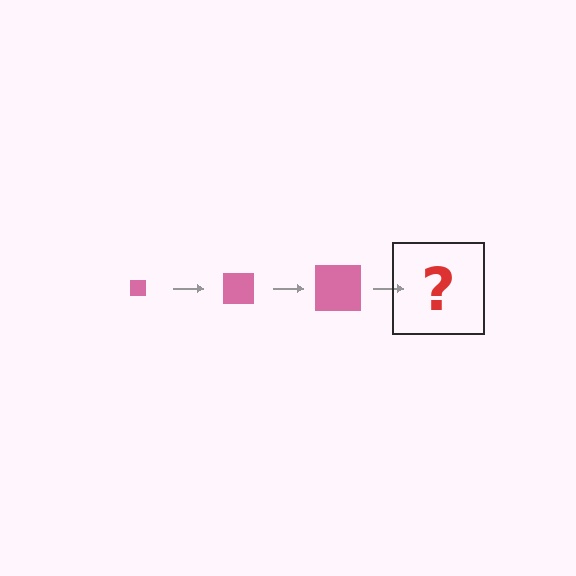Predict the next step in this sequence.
The next step is a pink square, larger than the previous one.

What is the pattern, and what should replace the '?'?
The pattern is that the square gets progressively larger each step. The '?' should be a pink square, larger than the previous one.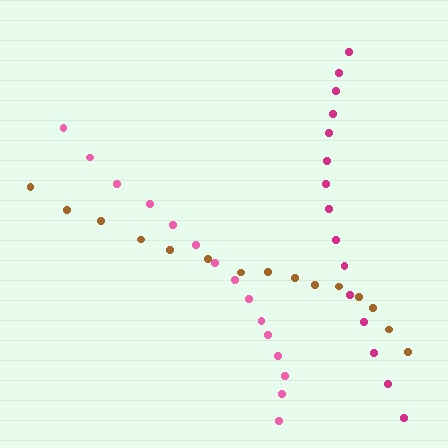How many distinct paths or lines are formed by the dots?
There are 3 distinct paths.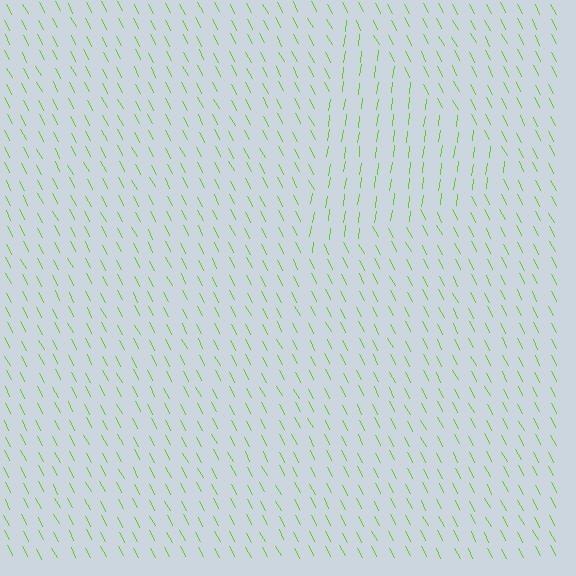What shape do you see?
I see a triangle.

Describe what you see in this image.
The image is filled with small lime line segments. A triangle region in the image has lines oriented differently from the surrounding lines, creating a visible texture boundary.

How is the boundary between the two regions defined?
The boundary is defined purely by a change in line orientation (approximately 35 degrees difference). All lines are the same color and thickness.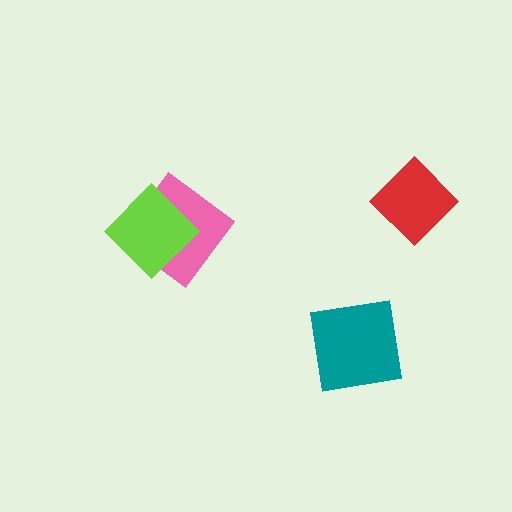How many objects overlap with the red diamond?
0 objects overlap with the red diamond.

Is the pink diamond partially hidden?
Yes, it is partially covered by another shape.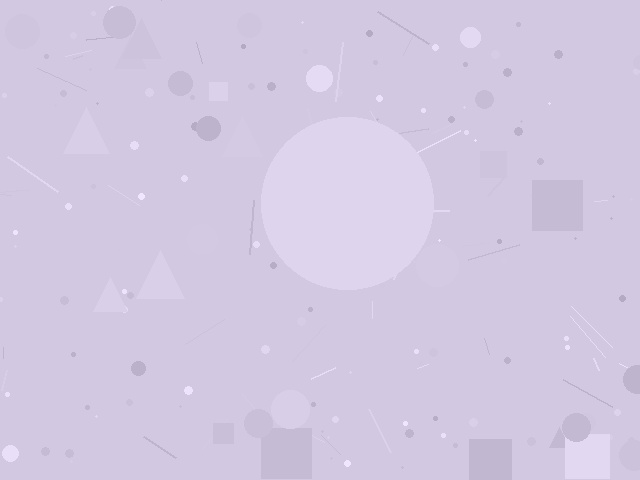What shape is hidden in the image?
A circle is hidden in the image.